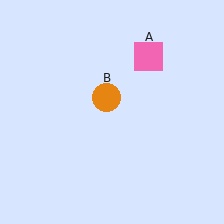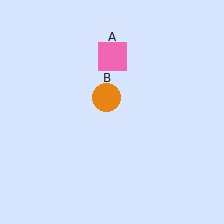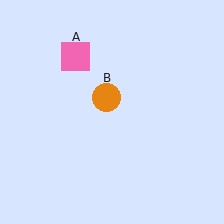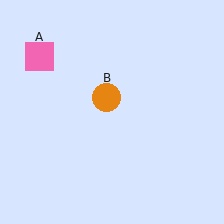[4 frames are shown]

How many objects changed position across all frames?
1 object changed position: pink square (object A).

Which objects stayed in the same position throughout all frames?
Orange circle (object B) remained stationary.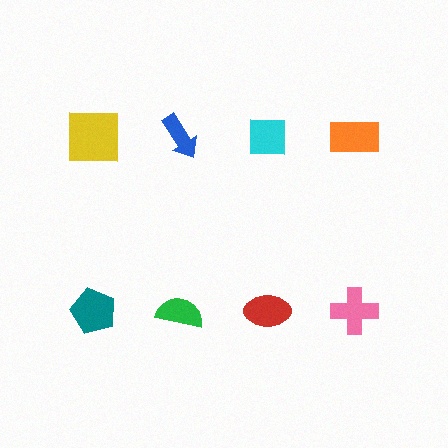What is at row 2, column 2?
A green semicircle.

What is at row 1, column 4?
An orange rectangle.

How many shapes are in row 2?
4 shapes.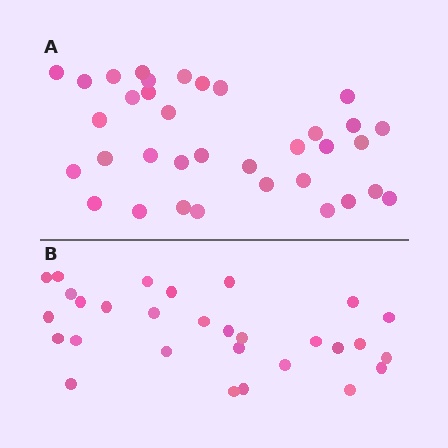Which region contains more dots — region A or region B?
Region A (the top region) has more dots.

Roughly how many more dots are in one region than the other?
Region A has about 6 more dots than region B.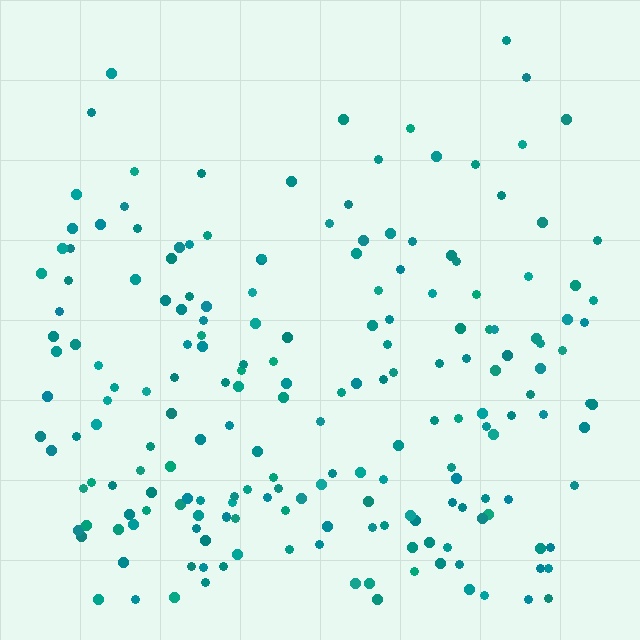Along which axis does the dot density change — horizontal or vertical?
Vertical.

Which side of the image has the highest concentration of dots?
The bottom.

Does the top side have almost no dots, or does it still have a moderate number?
Still a moderate number, just noticeably fewer than the bottom.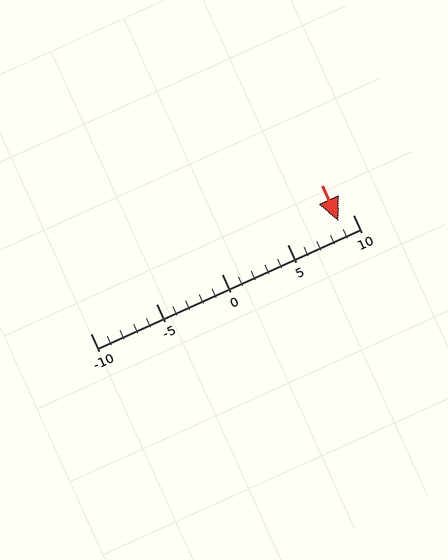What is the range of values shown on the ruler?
The ruler shows values from -10 to 10.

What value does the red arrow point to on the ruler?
The red arrow points to approximately 9.